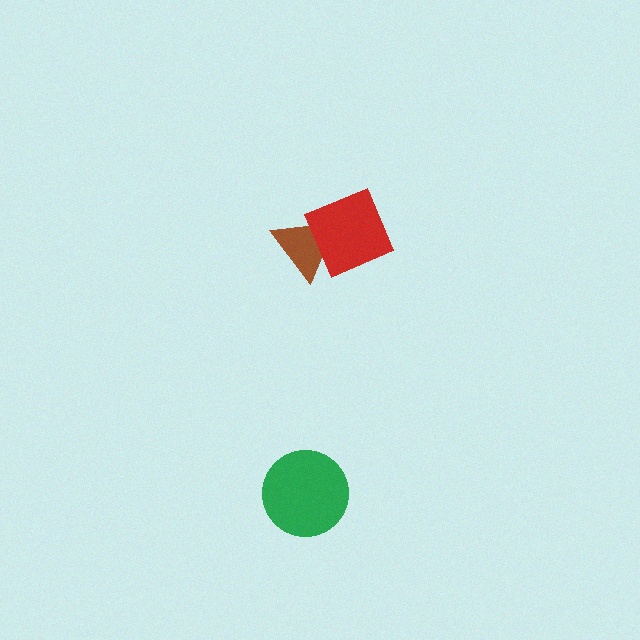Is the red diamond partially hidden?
No, no other shape covers it.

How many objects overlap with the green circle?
0 objects overlap with the green circle.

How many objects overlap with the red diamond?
1 object overlaps with the red diamond.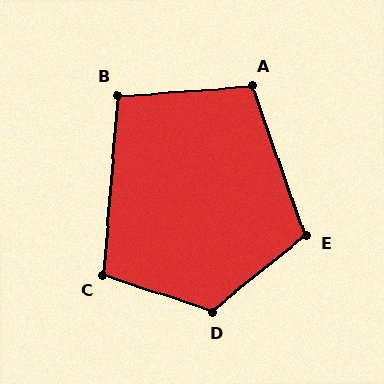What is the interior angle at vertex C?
Approximately 104 degrees (obtuse).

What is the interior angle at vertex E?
Approximately 110 degrees (obtuse).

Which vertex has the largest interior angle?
D, at approximately 122 degrees.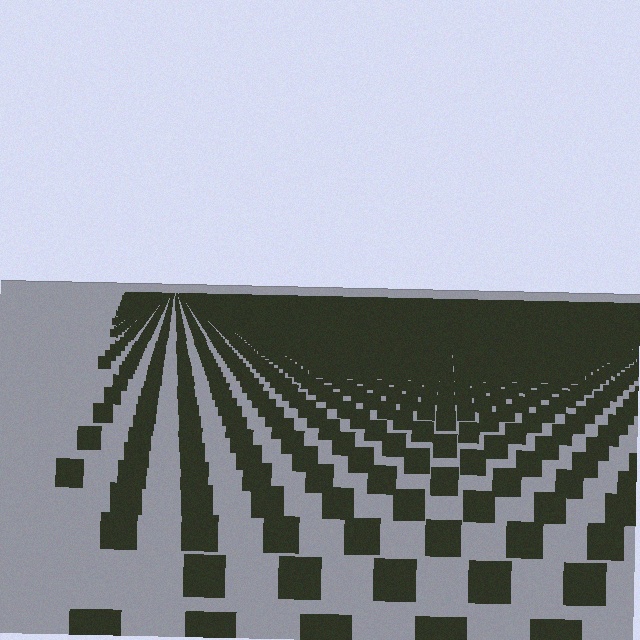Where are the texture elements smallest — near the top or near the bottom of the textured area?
Near the top.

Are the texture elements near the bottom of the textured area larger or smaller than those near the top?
Larger. Near the bottom, elements are closer to the viewer and appear at a bigger on-screen size.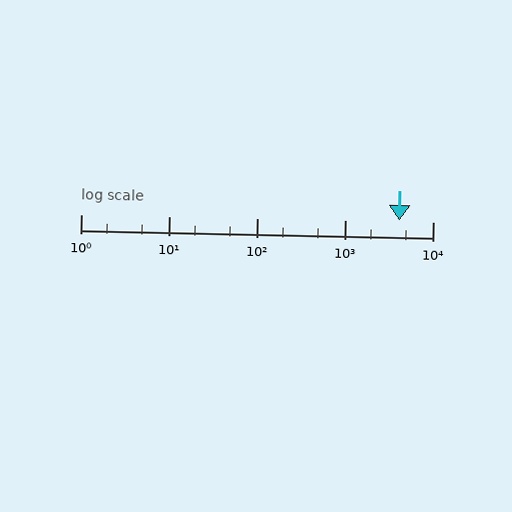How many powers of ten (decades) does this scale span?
The scale spans 4 decades, from 1 to 10000.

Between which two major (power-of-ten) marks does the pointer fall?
The pointer is between 1000 and 10000.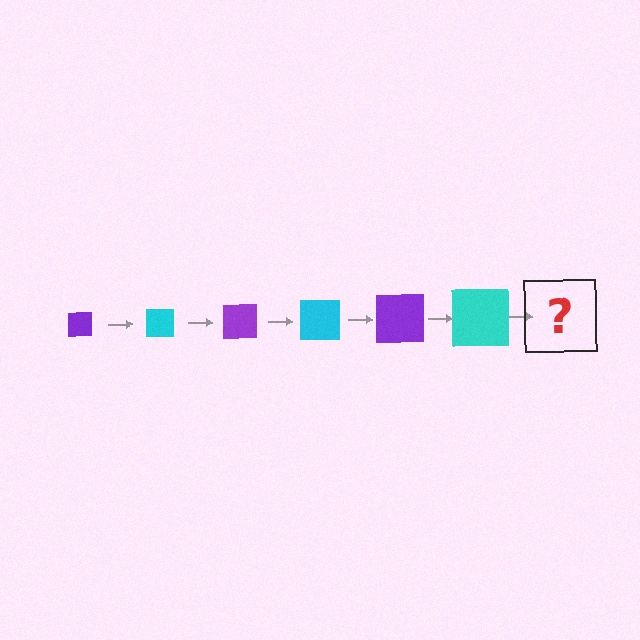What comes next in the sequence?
The next element should be a purple square, larger than the previous one.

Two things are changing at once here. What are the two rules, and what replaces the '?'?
The two rules are that the square grows larger each step and the color cycles through purple and cyan. The '?' should be a purple square, larger than the previous one.